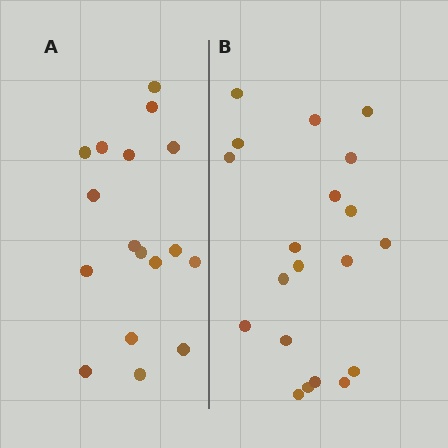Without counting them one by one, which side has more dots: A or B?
Region B (the right region) has more dots.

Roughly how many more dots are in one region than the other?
Region B has just a few more — roughly 2 or 3 more dots than region A.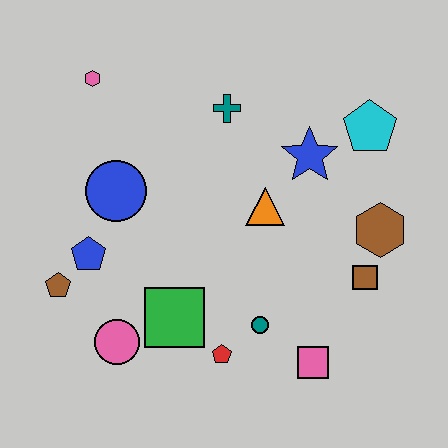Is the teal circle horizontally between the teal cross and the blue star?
Yes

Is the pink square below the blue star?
Yes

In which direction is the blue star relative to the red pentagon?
The blue star is above the red pentagon.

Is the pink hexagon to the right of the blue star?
No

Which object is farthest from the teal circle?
The pink hexagon is farthest from the teal circle.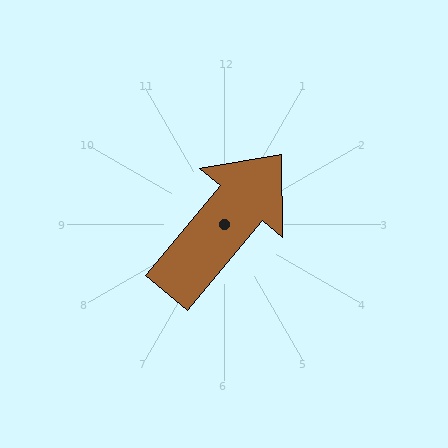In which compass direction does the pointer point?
Northeast.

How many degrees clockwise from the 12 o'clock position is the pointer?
Approximately 40 degrees.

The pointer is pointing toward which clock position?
Roughly 1 o'clock.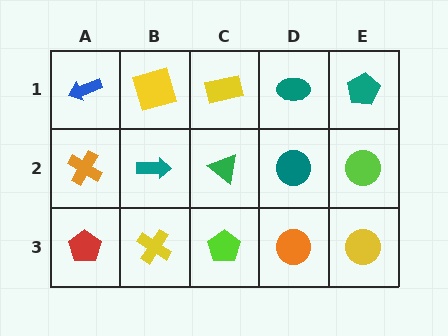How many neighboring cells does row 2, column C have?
4.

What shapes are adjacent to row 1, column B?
A teal arrow (row 2, column B), a blue arrow (row 1, column A), a yellow rectangle (row 1, column C).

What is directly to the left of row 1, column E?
A teal ellipse.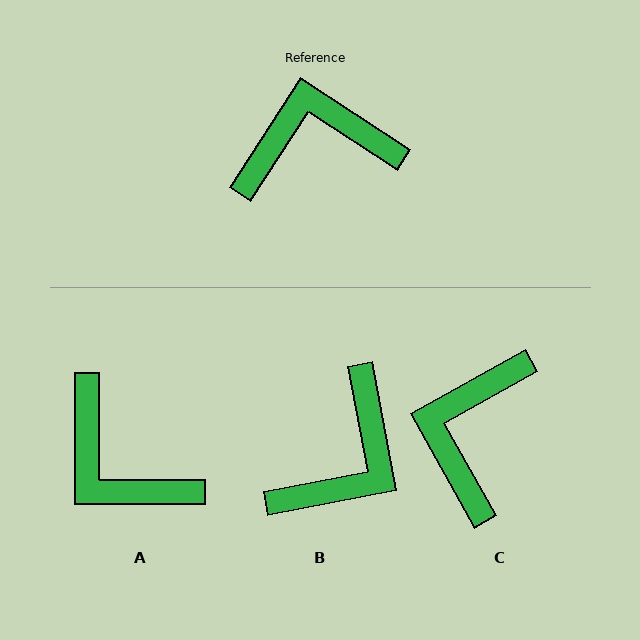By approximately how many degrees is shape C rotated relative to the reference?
Approximately 62 degrees counter-clockwise.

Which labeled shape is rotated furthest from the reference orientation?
B, about 136 degrees away.